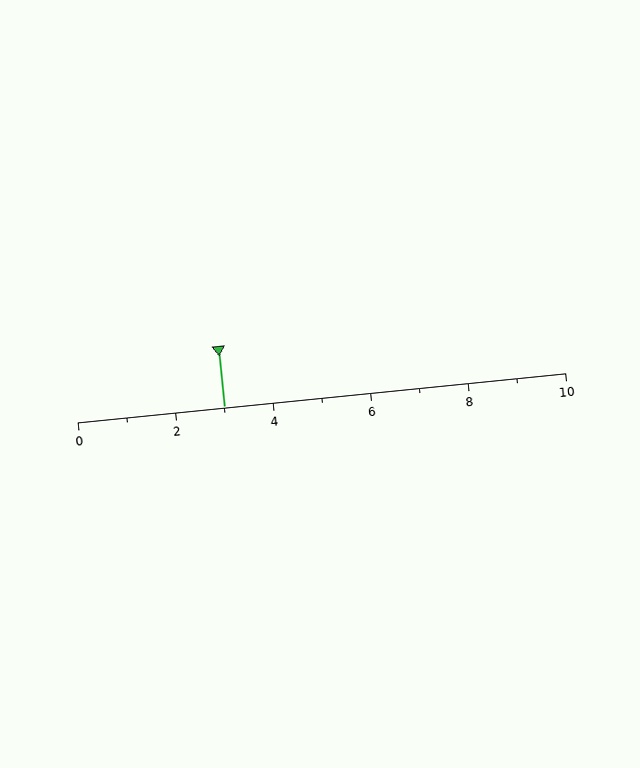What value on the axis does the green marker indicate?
The marker indicates approximately 3.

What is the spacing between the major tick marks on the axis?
The major ticks are spaced 2 apart.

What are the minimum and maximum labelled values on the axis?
The axis runs from 0 to 10.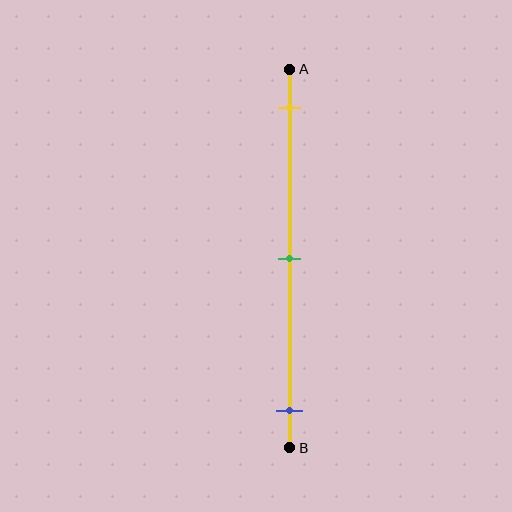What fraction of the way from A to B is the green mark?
The green mark is approximately 50% (0.5) of the way from A to B.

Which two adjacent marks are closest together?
The yellow and green marks are the closest adjacent pair.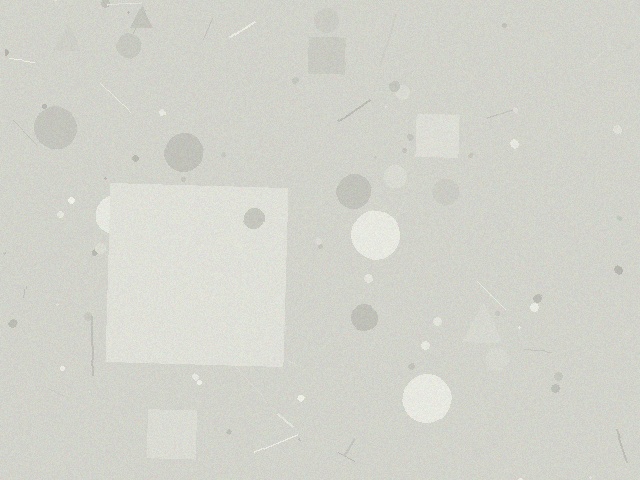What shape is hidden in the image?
A square is hidden in the image.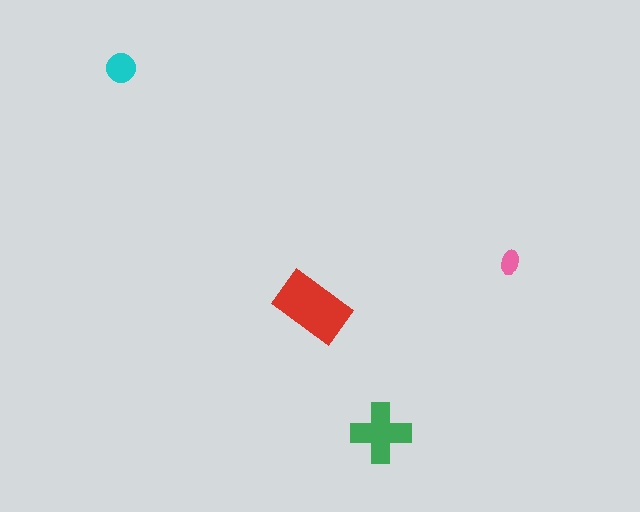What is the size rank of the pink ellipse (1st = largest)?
4th.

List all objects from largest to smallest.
The red rectangle, the green cross, the cyan circle, the pink ellipse.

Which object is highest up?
The cyan circle is topmost.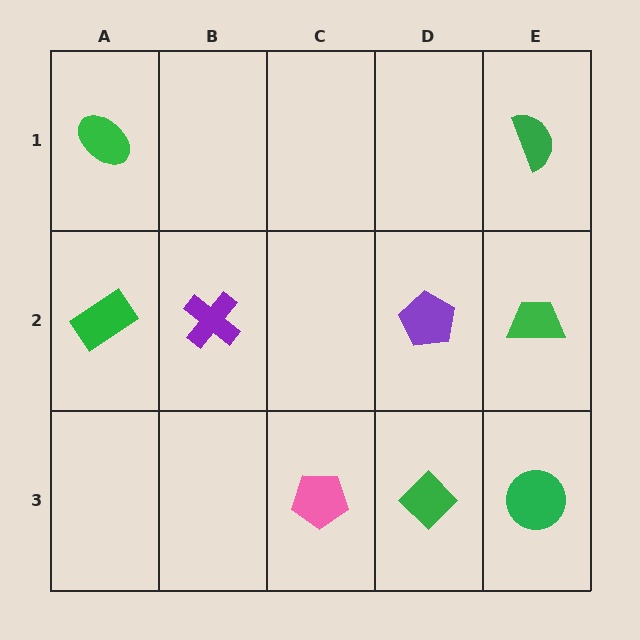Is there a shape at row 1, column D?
No, that cell is empty.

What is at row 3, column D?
A green diamond.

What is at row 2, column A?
A green rectangle.